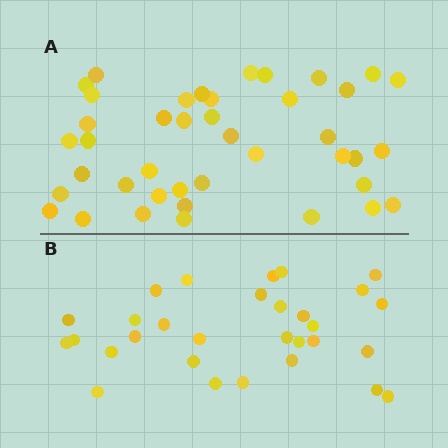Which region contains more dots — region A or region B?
Region A (the top region) has more dots.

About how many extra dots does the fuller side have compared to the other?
Region A has roughly 12 or so more dots than region B.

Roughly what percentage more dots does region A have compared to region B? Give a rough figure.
About 35% more.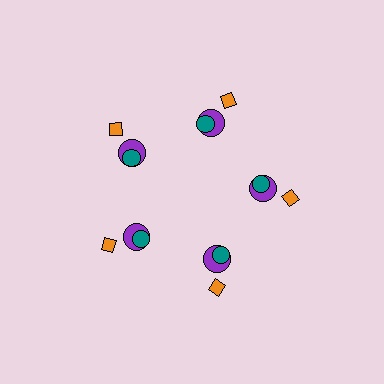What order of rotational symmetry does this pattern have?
This pattern has 5-fold rotational symmetry.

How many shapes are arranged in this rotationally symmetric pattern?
There are 15 shapes, arranged in 5 groups of 3.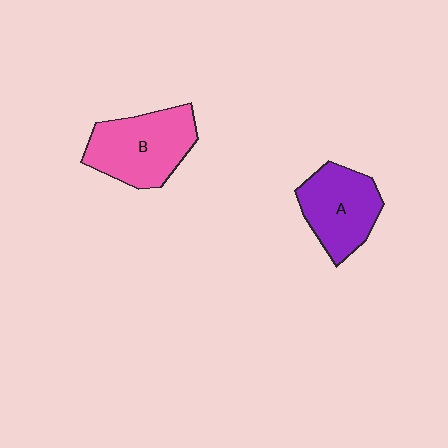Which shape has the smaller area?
Shape A (purple).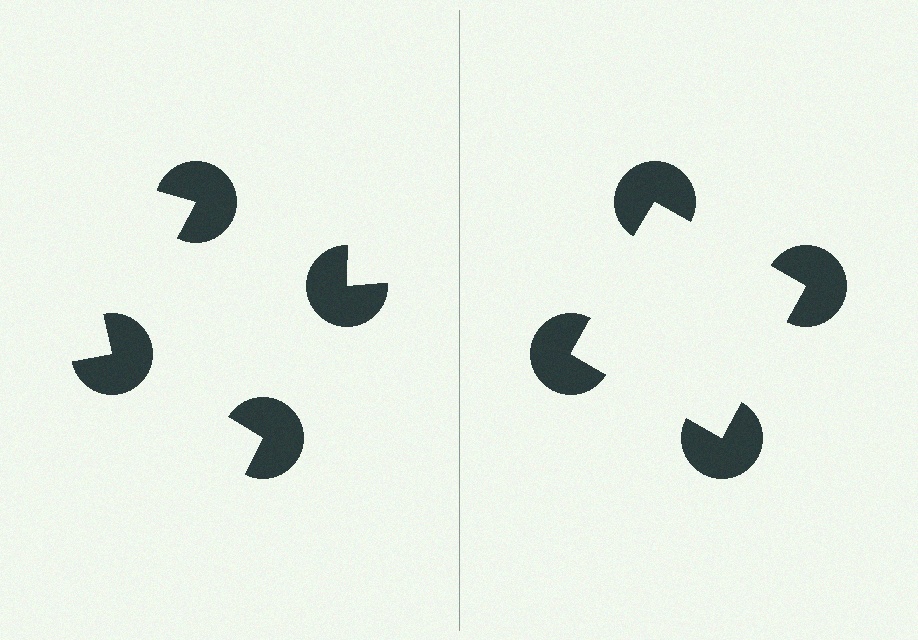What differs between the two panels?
The pac-man discs are positioned identically on both sides; only the wedge orientations differ. On the right they align to a square; on the left they are misaligned.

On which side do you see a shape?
An illusory square appears on the right side. On the left side the wedge cuts are rotated, so no coherent shape forms.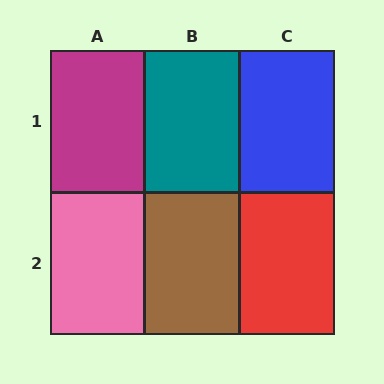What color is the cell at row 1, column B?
Teal.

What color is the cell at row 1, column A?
Magenta.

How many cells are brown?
1 cell is brown.